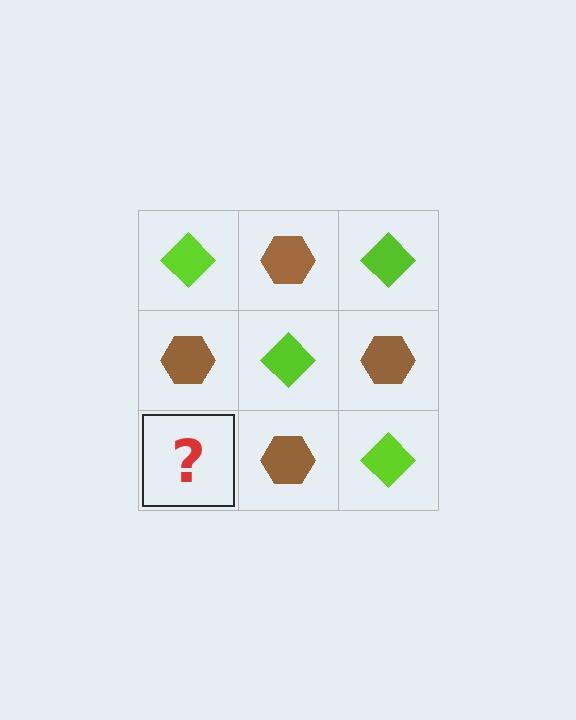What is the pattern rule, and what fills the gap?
The rule is that it alternates lime diamond and brown hexagon in a checkerboard pattern. The gap should be filled with a lime diamond.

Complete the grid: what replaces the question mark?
The question mark should be replaced with a lime diamond.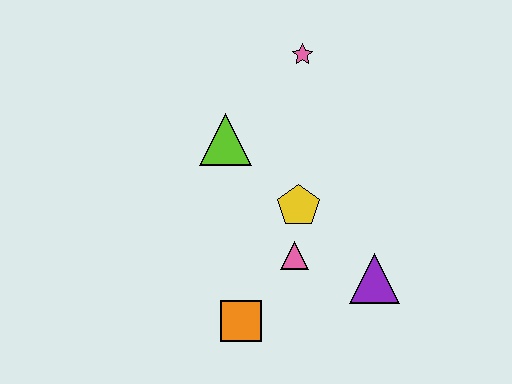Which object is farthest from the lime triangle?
The purple triangle is farthest from the lime triangle.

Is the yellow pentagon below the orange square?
No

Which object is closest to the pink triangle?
The yellow pentagon is closest to the pink triangle.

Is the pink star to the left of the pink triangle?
No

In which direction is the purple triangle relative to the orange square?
The purple triangle is to the right of the orange square.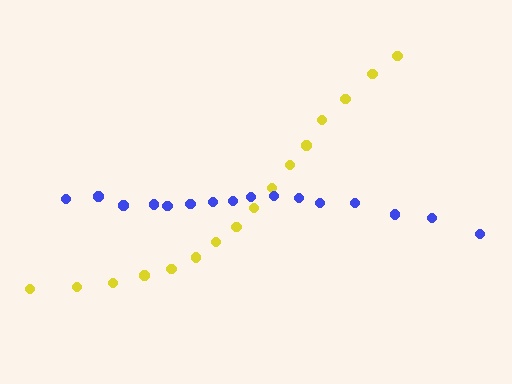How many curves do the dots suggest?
There are 2 distinct paths.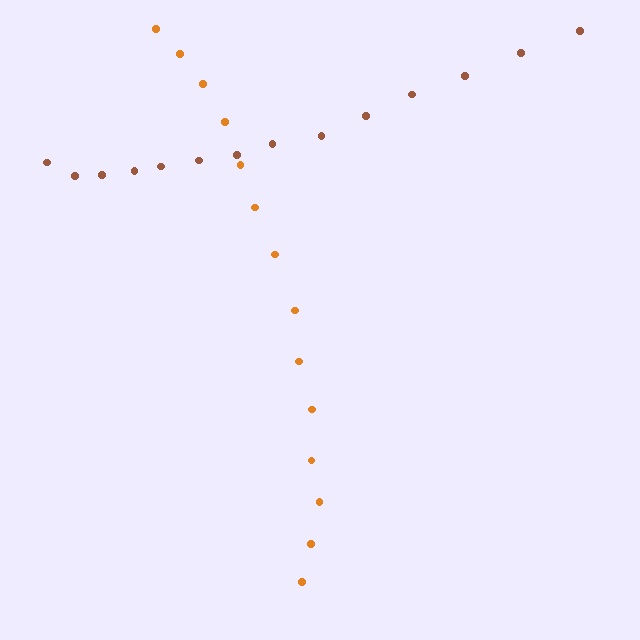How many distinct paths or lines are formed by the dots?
There are 2 distinct paths.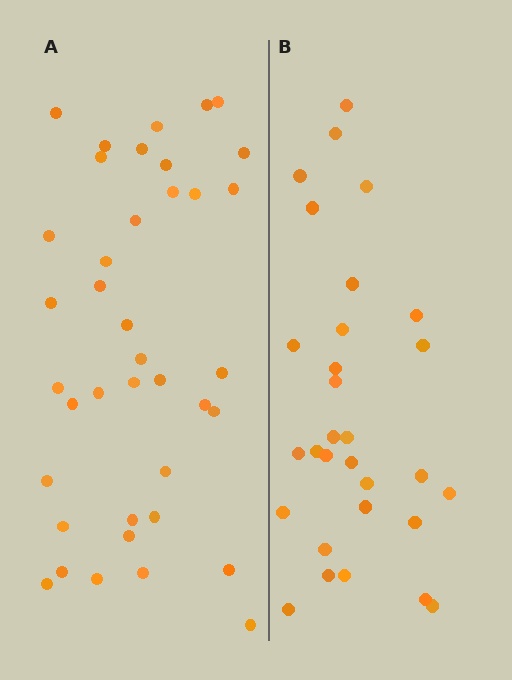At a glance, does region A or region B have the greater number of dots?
Region A (the left region) has more dots.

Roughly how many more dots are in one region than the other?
Region A has roughly 8 or so more dots than region B.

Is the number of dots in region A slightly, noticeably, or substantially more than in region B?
Region A has noticeably more, but not dramatically so. The ratio is roughly 1.3 to 1.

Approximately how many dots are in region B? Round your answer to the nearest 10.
About 30 dots.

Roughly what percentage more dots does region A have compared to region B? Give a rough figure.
About 30% more.